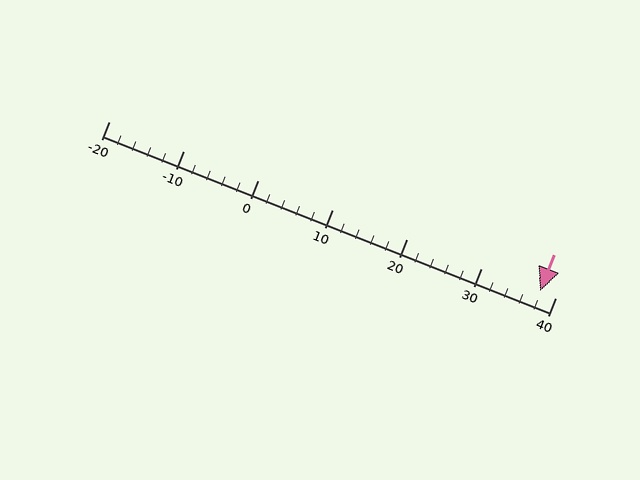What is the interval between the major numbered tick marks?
The major tick marks are spaced 10 units apart.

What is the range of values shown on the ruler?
The ruler shows values from -20 to 40.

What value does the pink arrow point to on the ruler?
The pink arrow points to approximately 38.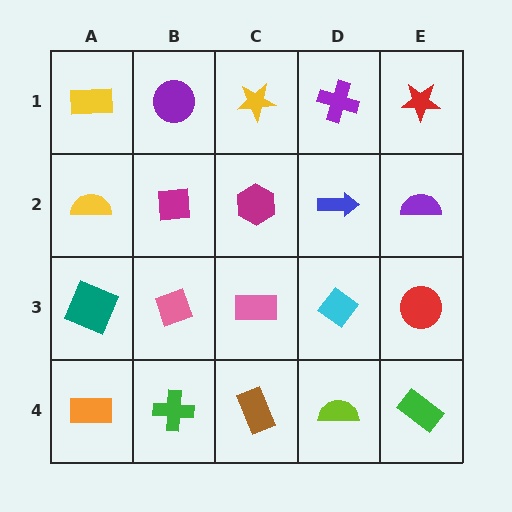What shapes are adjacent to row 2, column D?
A purple cross (row 1, column D), a cyan diamond (row 3, column D), a magenta hexagon (row 2, column C), a purple semicircle (row 2, column E).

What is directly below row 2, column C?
A pink rectangle.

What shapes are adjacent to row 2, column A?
A yellow rectangle (row 1, column A), a teal square (row 3, column A), a magenta square (row 2, column B).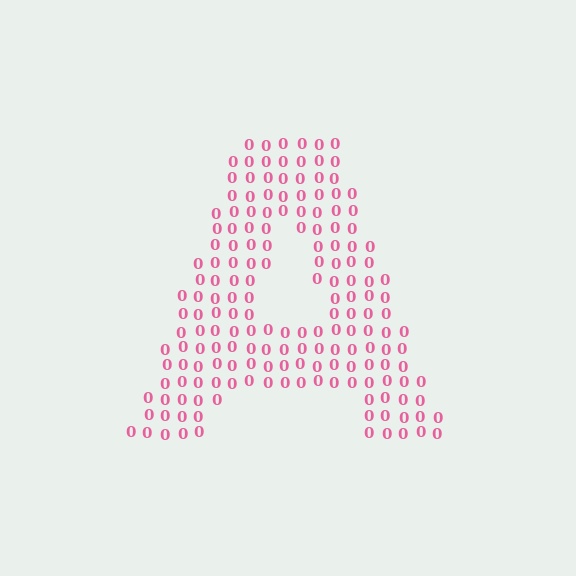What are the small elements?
The small elements are digit 0's.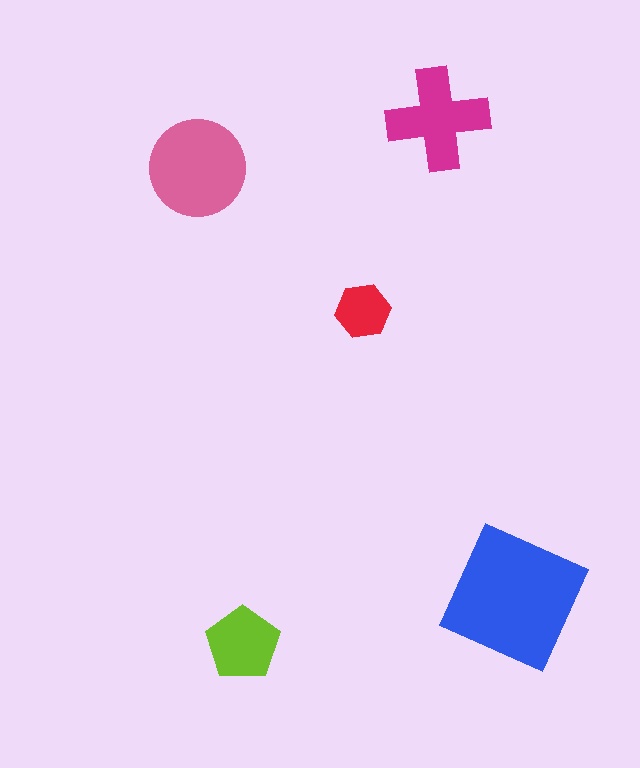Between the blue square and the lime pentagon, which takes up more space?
The blue square.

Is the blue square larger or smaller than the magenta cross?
Larger.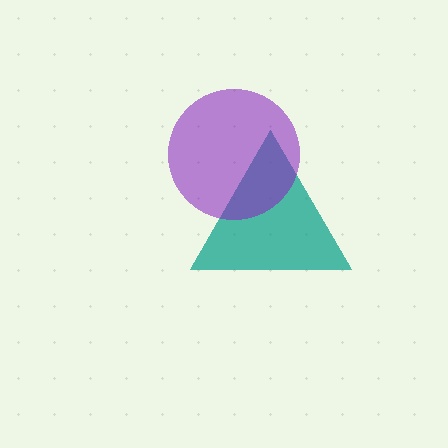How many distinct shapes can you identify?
There are 2 distinct shapes: a teal triangle, a purple circle.